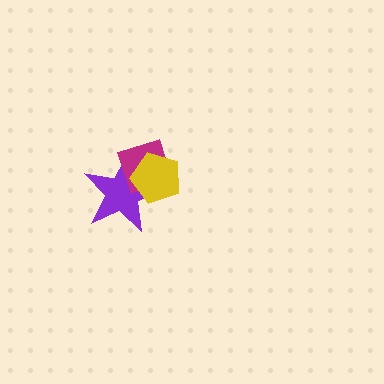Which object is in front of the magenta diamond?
The yellow pentagon is in front of the magenta diamond.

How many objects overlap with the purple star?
2 objects overlap with the purple star.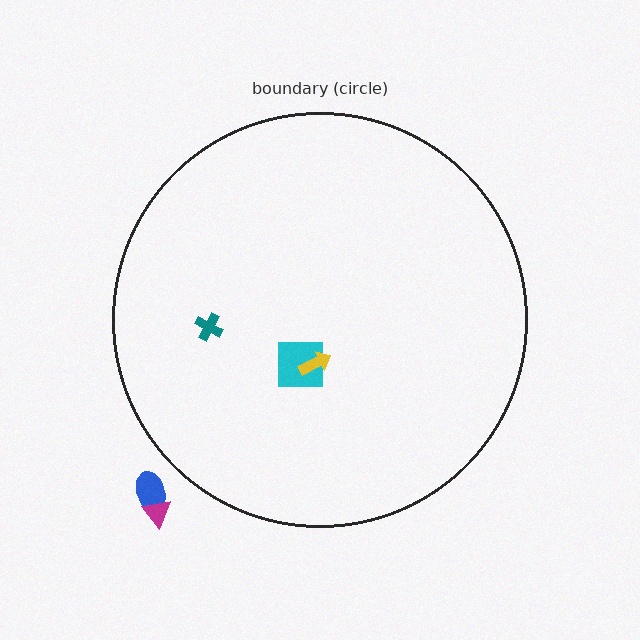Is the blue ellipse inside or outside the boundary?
Outside.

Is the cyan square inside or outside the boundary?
Inside.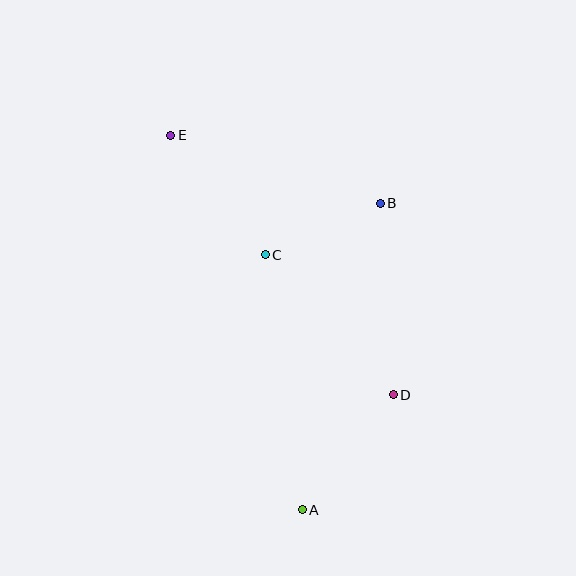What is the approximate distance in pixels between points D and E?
The distance between D and E is approximately 342 pixels.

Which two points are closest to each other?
Points B and C are closest to each other.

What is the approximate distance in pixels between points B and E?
The distance between B and E is approximately 220 pixels.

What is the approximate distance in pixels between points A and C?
The distance between A and C is approximately 258 pixels.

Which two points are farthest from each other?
Points A and E are farthest from each other.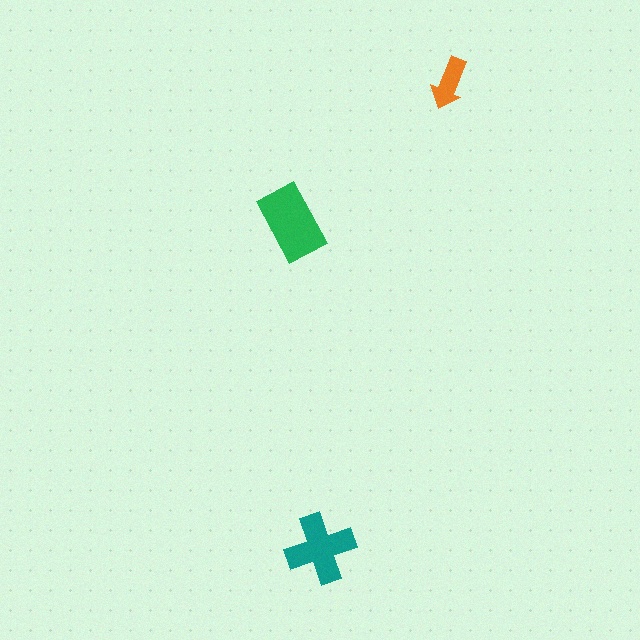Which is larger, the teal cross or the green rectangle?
The green rectangle.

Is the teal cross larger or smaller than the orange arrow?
Larger.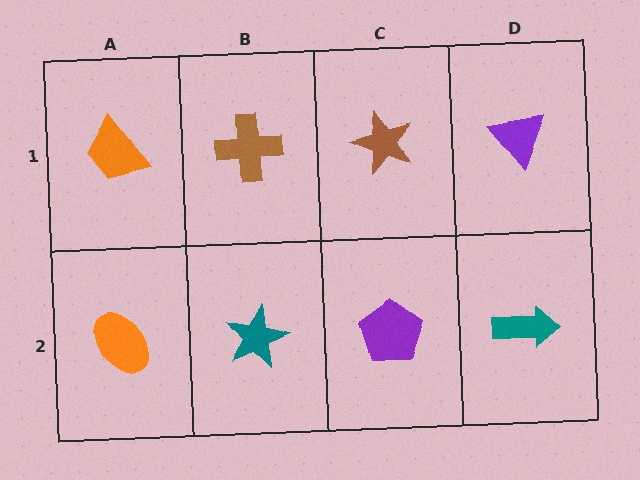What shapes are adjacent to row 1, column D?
A teal arrow (row 2, column D), a brown star (row 1, column C).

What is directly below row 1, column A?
An orange ellipse.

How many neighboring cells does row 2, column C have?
3.